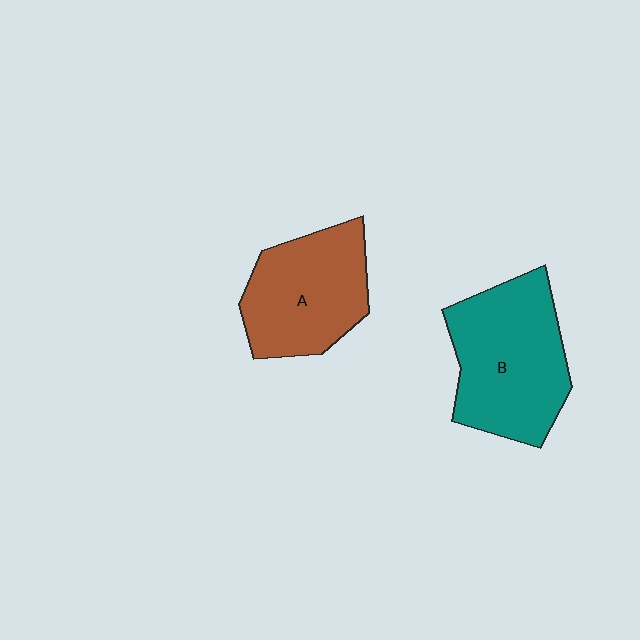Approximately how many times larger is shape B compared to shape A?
Approximately 1.2 times.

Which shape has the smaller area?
Shape A (brown).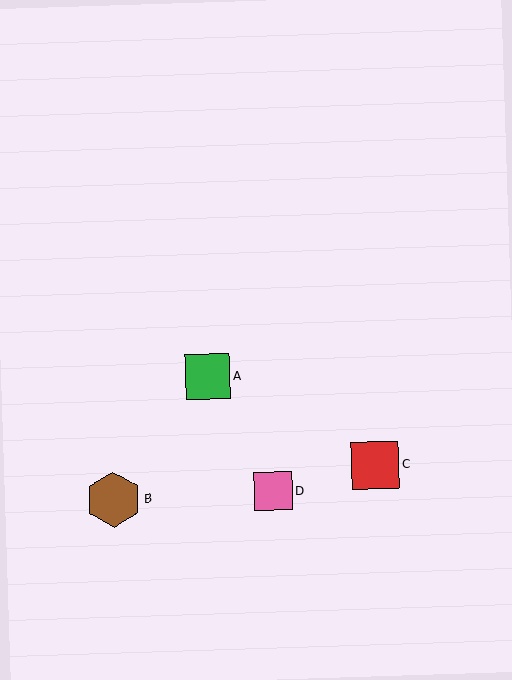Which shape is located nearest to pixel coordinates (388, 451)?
The red square (labeled C) at (375, 465) is nearest to that location.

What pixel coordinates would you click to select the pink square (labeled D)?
Click at (273, 491) to select the pink square D.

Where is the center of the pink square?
The center of the pink square is at (273, 491).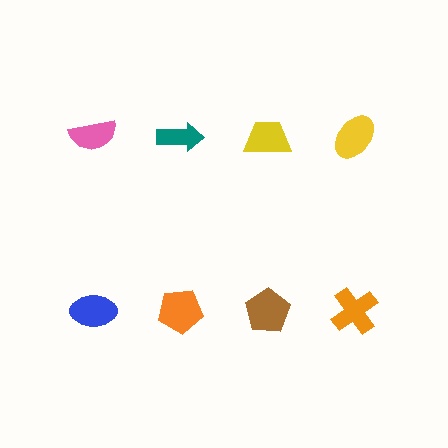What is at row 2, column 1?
A blue ellipse.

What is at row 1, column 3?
A yellow trapezoid.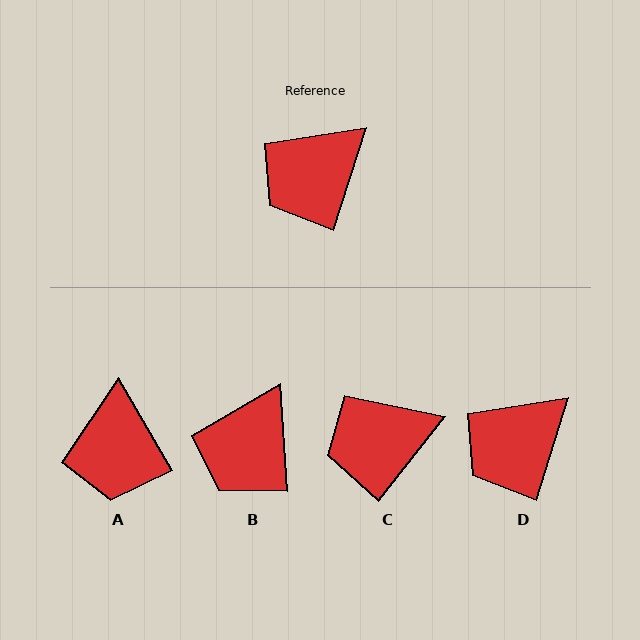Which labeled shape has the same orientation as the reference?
D.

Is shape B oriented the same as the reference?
No, it is off by about 21 degrees.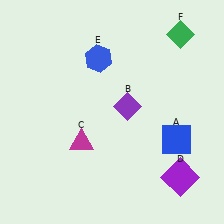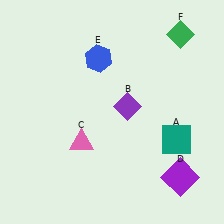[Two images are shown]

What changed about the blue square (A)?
In Image 1, A is blue. In Image 2, it changed to teal.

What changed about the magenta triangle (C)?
In Image 1, C is magenta. In Image 2, it changed to pink.